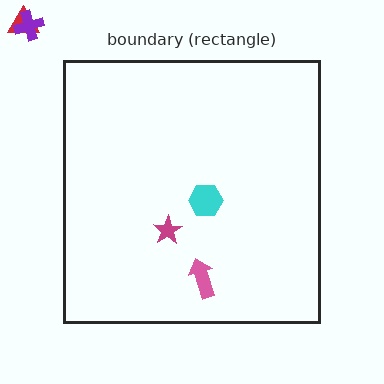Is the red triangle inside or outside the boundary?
Outside.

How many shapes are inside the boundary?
3 inside, 2 outside.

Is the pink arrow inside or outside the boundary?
Inside.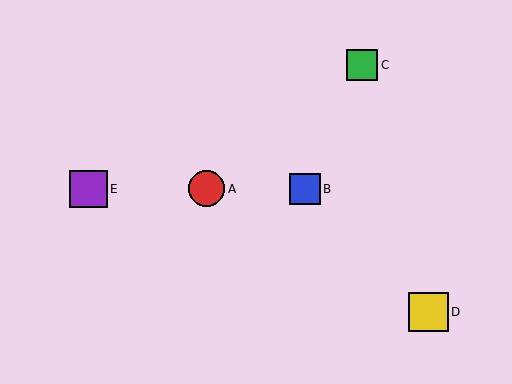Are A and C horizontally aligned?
No, A is at y≈189 and C is at y≈65.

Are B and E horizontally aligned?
Yes, both are at y≈189.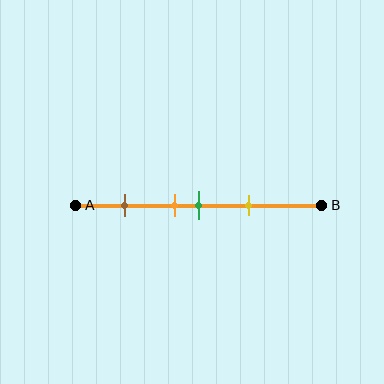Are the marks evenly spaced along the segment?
No, the marks are not evenly spaced.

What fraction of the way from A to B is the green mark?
The green mark is approximately 50% (0.5) of the way from A to B.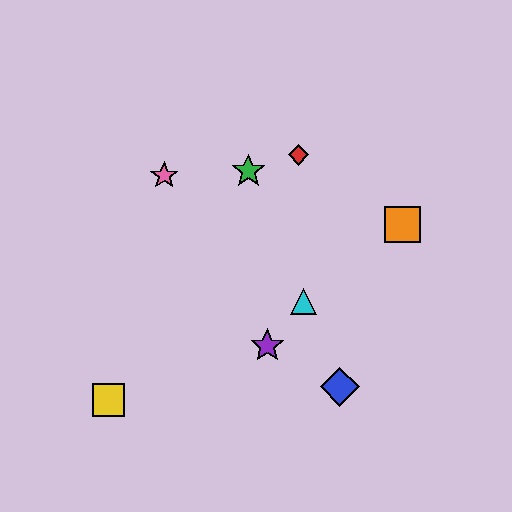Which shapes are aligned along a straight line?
The blue diamond, the green star, the cyan triangle are aligned along a straight line.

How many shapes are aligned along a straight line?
3 shapes (the blue diamond, the green star, the cyan triangle) are aligned along a straight line.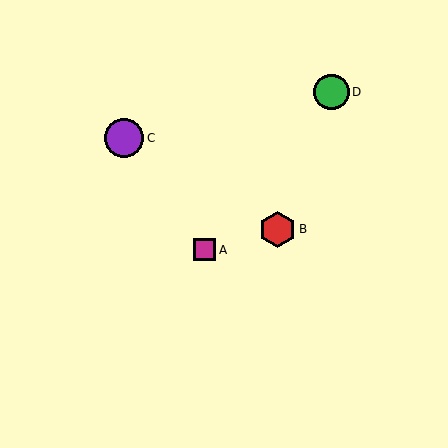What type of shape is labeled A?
Shape A is a magenta square.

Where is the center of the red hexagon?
The center of the red hexagon is at (278, 229).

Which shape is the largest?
The purple circle (labeled C) is the largest.